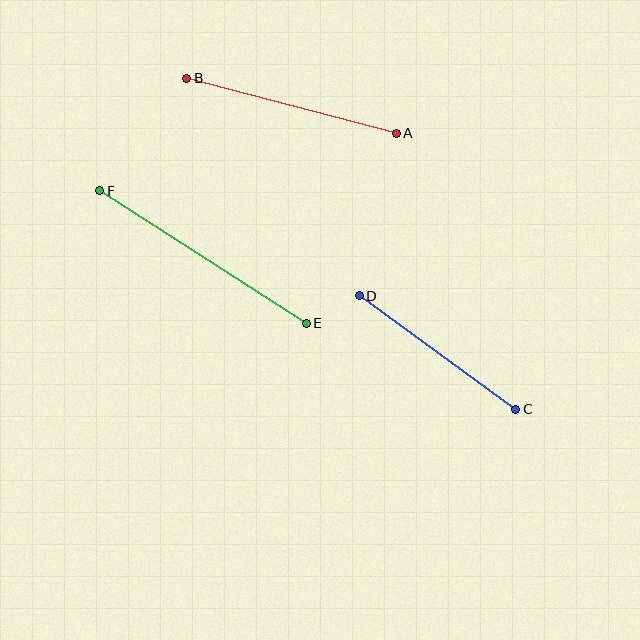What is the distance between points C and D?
The distance is approximately 193 pixels.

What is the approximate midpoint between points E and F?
The midpoint is at approximately (203, 257) pixels.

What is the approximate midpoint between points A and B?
The midpoint is at approximately (291, 106) pixels.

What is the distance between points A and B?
The distance is approximately 217 pixels.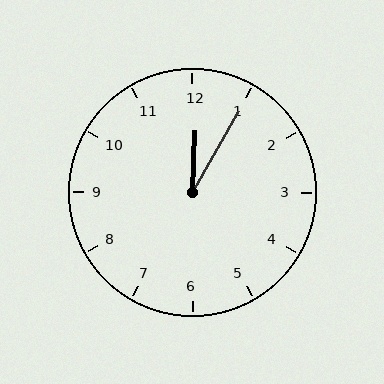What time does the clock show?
12:05.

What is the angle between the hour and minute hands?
Approximately 28 degrees.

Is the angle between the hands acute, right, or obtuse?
It is acute.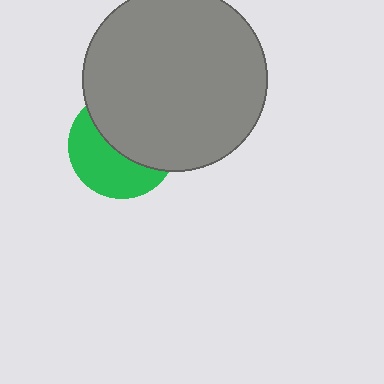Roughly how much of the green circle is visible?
About half of it is visible (roughly 47%).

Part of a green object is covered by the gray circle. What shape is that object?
It is a circle.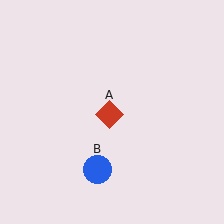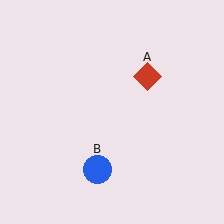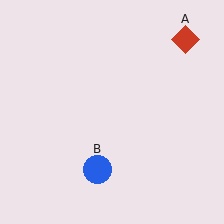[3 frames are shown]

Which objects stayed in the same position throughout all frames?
Blue circle (object B) remained stationary.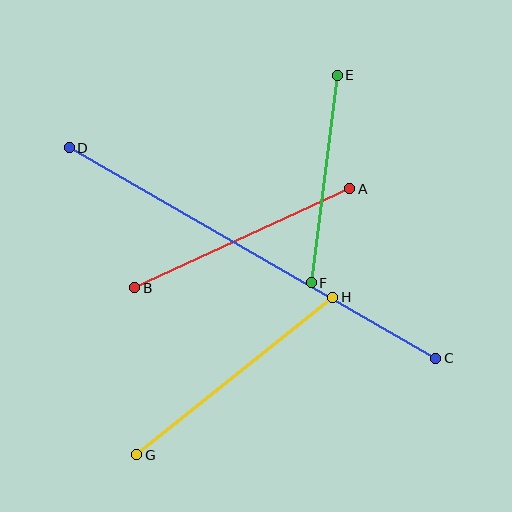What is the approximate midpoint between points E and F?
The midpoint is at approximately (324, 179) pixels.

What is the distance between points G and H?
The distance is approximately 251 pixels.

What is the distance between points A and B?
The distance is approximately 237 pixels.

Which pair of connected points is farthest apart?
Points C and D are farthest apart.